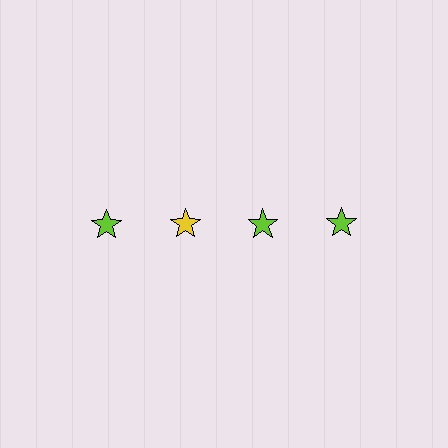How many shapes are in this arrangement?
There are 4 shapes arranged in a grid pattern.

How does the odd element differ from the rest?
It has a different color: yellow instead of lime.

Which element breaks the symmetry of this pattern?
The yellow star in the top row, second from left column breaks the symmetry. All other shapes are lime stars.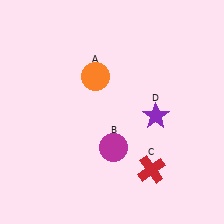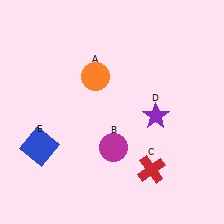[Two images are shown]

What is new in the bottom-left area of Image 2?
A blue square (E) was added in the bottom-left area of Image 2.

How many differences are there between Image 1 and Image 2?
There is 1 difference between the two images.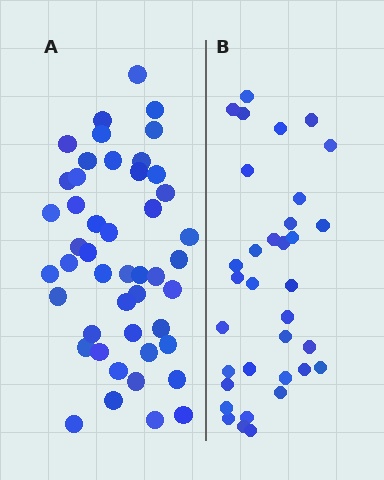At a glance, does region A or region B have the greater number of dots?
Region A (the left region) has more dots.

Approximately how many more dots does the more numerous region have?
Region A has approximately 15 more dots than region B.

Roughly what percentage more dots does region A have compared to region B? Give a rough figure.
About 40% more.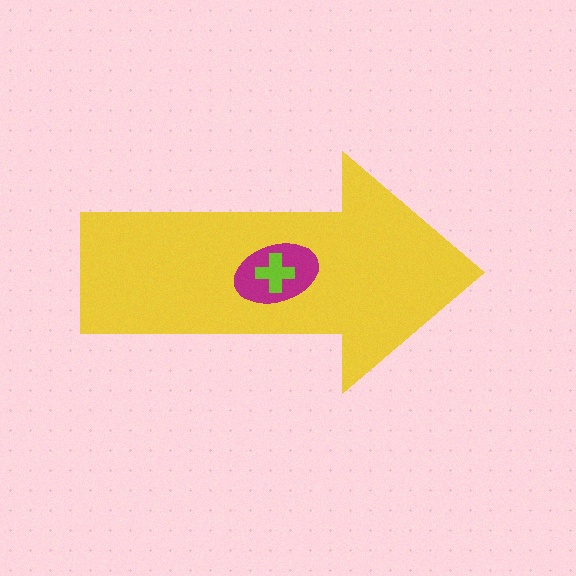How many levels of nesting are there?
3.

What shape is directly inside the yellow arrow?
The magenta ellipse.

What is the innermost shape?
The lime cross.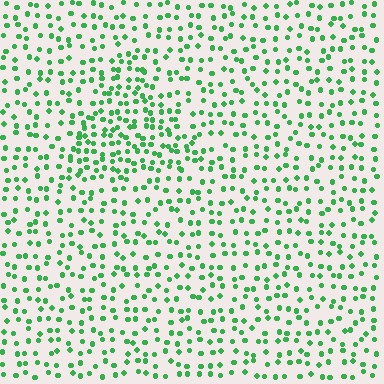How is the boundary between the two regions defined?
The boundary is defined by a change in element density (approximately 1.7x ratio). All elements are the same color, size, and shape.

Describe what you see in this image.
The image contains small green elements arranged at two different densities. A triangle-shaped region is visible where the elements are more densely packed than the surrounding area.